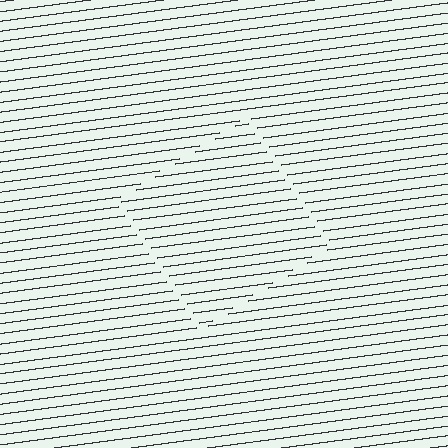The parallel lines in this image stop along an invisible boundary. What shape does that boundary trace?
An illusory square. The interior of the shape contains the same grating, shifted by half a period — the contour is defined by the phase discontinuity where line-ends from the inner and outer gratings abut.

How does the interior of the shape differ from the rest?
The interior of the shape contains the same grating, shifted by half a period — the contour is defined by the phase discontinuity where line-ends from the inner and outer gratings abut.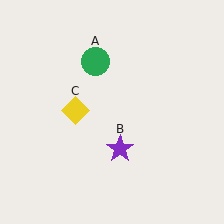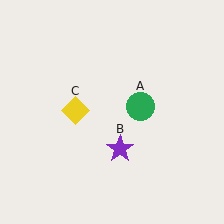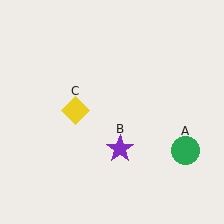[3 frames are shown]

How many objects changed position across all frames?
1 object changed position: green circle (object A).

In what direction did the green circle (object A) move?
The green circle (object A) moved down and to the right.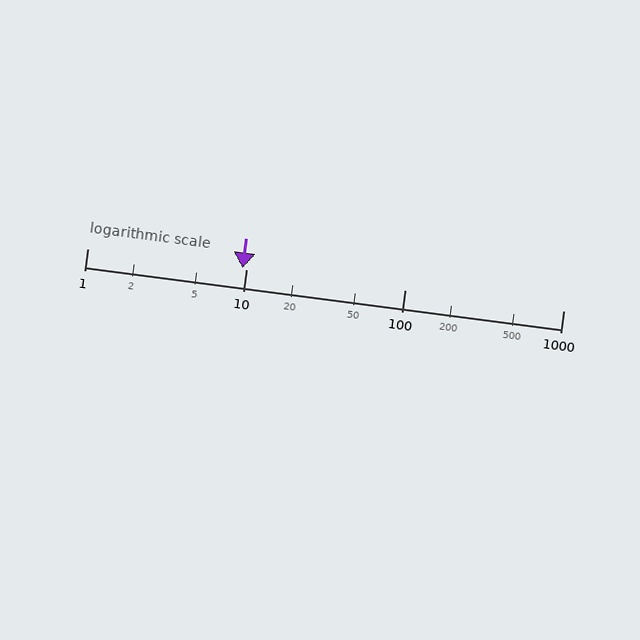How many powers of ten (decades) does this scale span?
The scale spans 3 decades, from 1 to 1000.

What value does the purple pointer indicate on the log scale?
The pointer indicates approximately 9.5.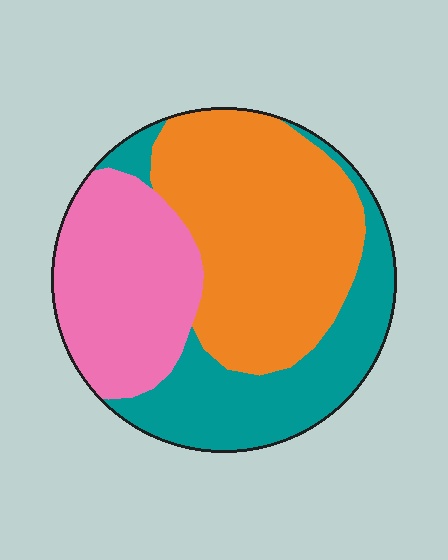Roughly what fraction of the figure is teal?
Teal covers roughly 30% of the figure.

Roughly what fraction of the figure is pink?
Pink covers about 30% of the figure.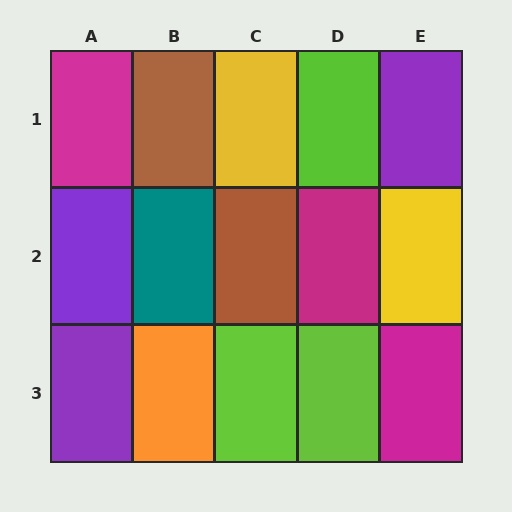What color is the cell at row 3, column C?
Lime.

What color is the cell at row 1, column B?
Brown.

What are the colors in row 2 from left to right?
Purple, teal, brown, magenta, yellow.